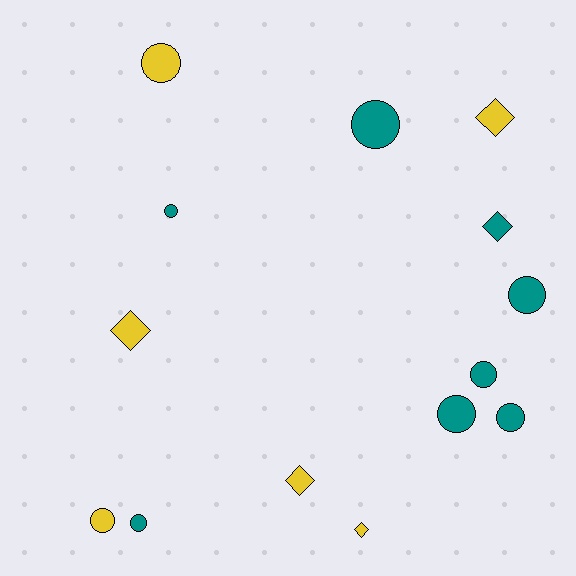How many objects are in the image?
There are 14 objects.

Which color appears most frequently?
Teal, with 8 objects.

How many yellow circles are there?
There are 2 yellow circles.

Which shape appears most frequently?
Circle, with 9 objects.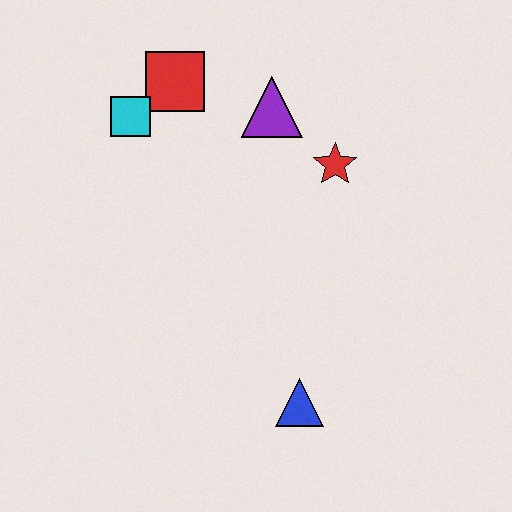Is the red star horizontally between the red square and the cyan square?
No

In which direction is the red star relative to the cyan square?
The red star is to the right of the cyan square.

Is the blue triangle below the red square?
Yes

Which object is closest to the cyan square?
The red square is closest to the cyan square.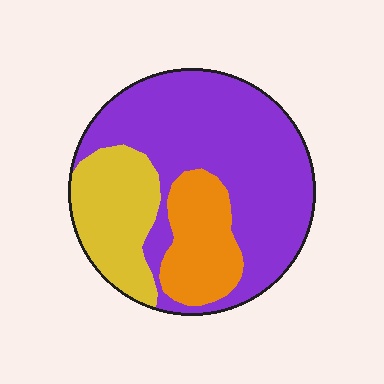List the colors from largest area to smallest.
From largest to smallest: purple, yellow, orange.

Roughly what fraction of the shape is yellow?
Yellow covers 22% of the shape.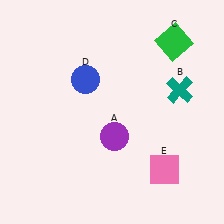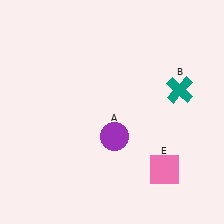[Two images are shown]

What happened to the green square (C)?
The green square (C) was removed in Image 2. It was in the top-right area of Image 1.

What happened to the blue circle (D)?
The blue circle (D) was removed in Image 2. It was in the top-left area of Image 1.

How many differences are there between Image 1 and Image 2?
There are 2 differences between the two images.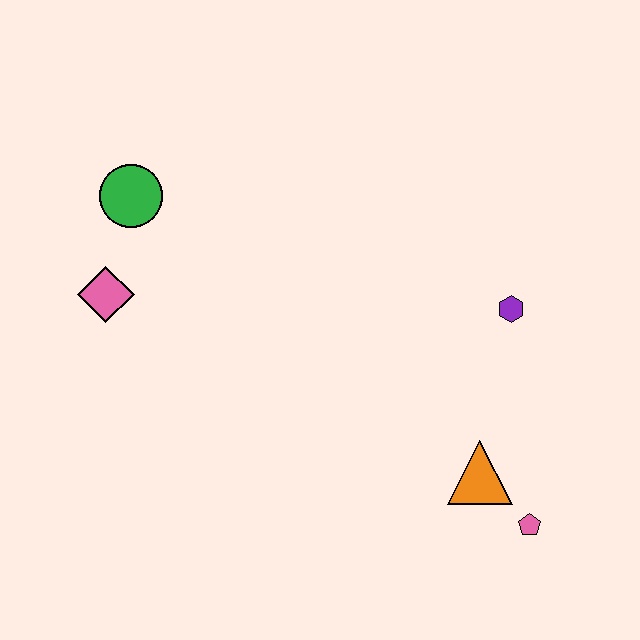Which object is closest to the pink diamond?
The green circle is closest to the pink diamond.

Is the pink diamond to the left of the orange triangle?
Yes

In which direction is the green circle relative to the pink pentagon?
The green circle is to the left of the pink pentagon.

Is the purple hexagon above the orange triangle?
Yes